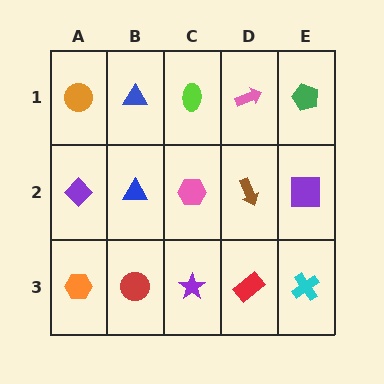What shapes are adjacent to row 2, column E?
A green pentagon (row 1, column E), a cyan cross (row 3, column E), a brown arrow (row 2, column D).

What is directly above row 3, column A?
A purple diamond.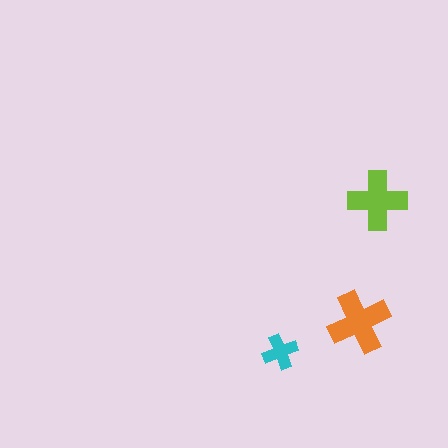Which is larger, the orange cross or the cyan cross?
The orange one.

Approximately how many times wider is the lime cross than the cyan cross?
About 1.5 times wider.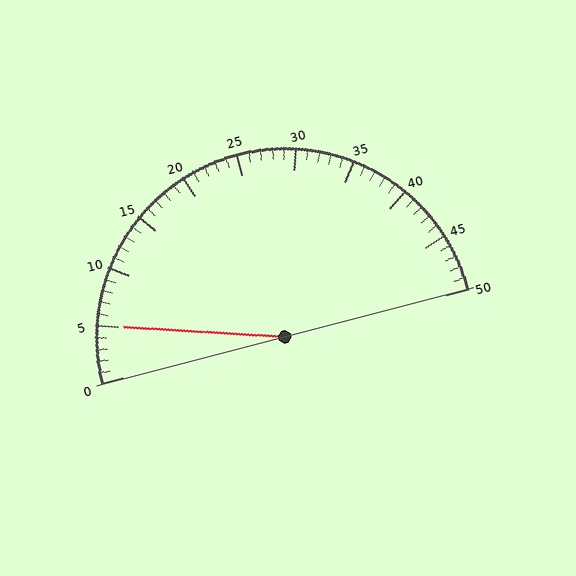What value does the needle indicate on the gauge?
The needle indicates approximately 5.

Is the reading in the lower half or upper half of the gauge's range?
The reading is in the lower half of the range (0 to 50).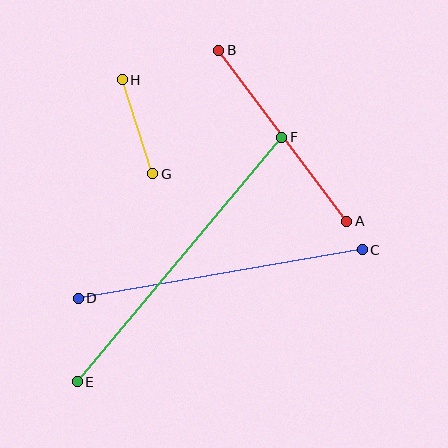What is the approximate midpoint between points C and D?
The midpoint is at approximately (220, 274) pixels.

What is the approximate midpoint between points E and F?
The midpoint is at approximately (180, 260) pixels.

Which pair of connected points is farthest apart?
Points E and F are farthest apart.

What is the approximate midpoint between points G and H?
The midpoint is at approximately (137, 127) pixels.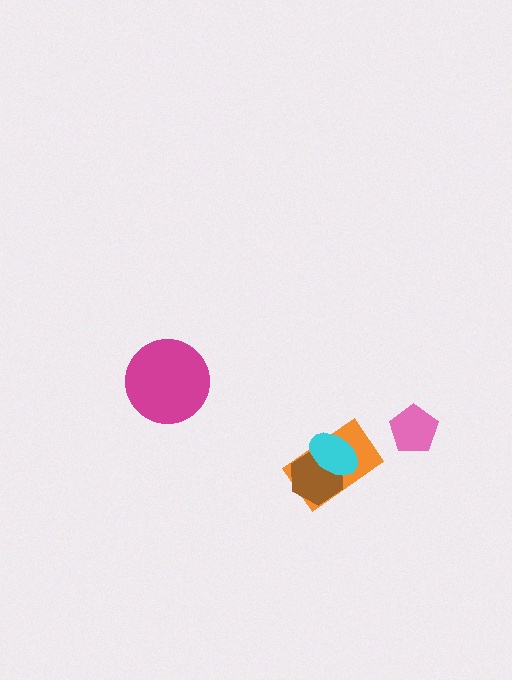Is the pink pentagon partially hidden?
No, no other shape covers it.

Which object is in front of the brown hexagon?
The cyan ellipse is in front of the brown hexagon.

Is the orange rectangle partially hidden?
Yes, it is partially covered by another shape.